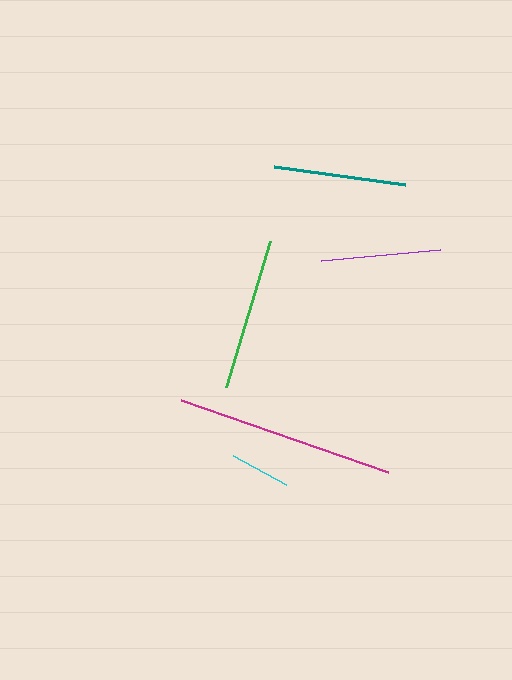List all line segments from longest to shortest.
From longest to shortest: magenta, green, teal, purple, cyan.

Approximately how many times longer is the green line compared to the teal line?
The green line is approximately 1.1 times the length of the teal line.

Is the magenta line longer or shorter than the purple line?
The magenta line is longer than the purple line.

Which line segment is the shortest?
The cyan line is the shortest at approximately 61 pixels.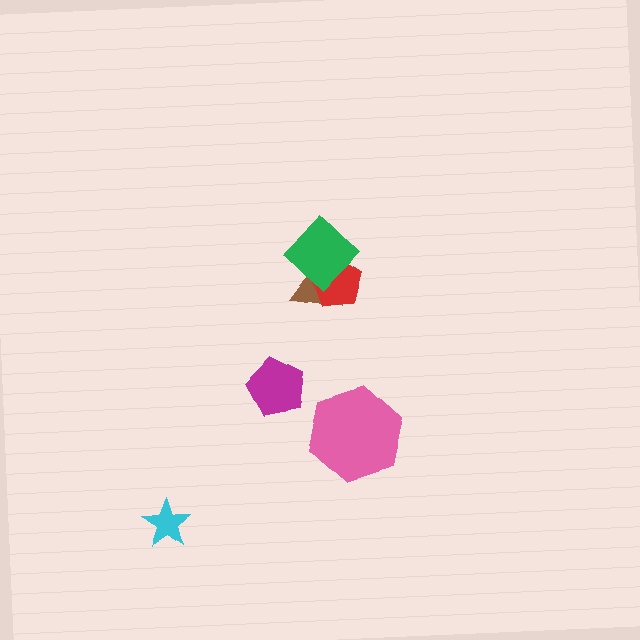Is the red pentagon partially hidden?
Yes, it is partially covered by another shape.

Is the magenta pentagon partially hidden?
No, no other shape covers it.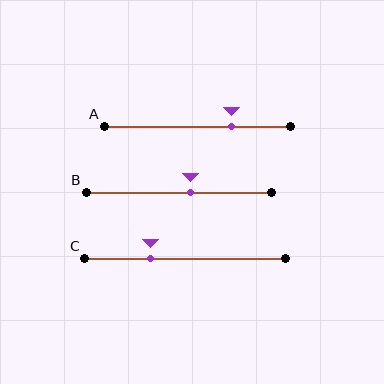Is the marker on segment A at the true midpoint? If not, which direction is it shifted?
No, the marker on segment A is shifted to the right by about 19% of the segment length.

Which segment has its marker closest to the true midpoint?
Segment B has its marker closest to the true midpoint.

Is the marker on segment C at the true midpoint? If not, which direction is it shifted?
No, the marker on segment C is shifted to the left by about 17% of the segment length.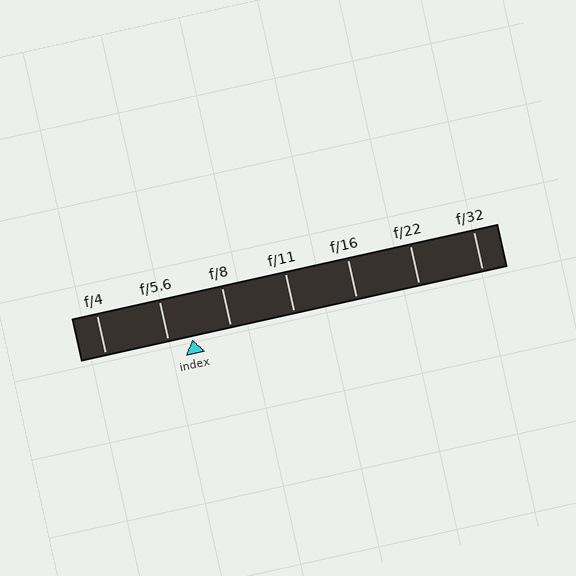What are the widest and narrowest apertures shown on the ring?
The widest aperture shown is f/4 and the narrowest is f/32.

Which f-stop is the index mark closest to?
The index mark is closest to f/5.6.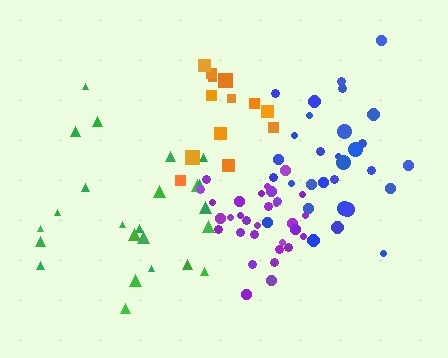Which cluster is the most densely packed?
Purple.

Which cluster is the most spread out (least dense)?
Green.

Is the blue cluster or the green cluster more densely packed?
Blue.